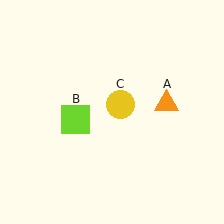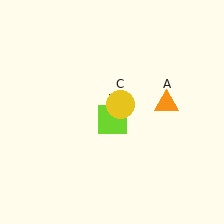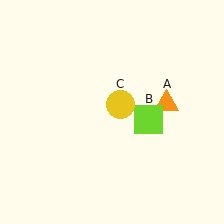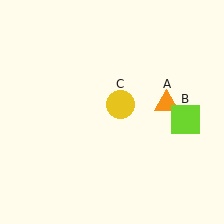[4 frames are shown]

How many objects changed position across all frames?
1 object changed position: lime square (object B).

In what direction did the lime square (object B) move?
The lime square (object B) moved right.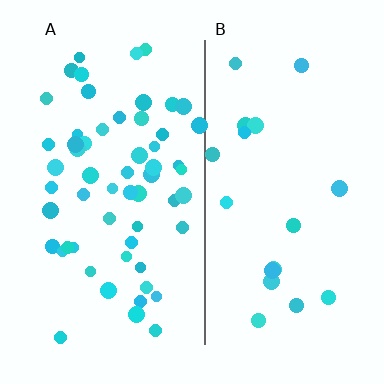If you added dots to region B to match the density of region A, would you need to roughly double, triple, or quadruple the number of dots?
Approximately triple.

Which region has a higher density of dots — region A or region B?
A (the left).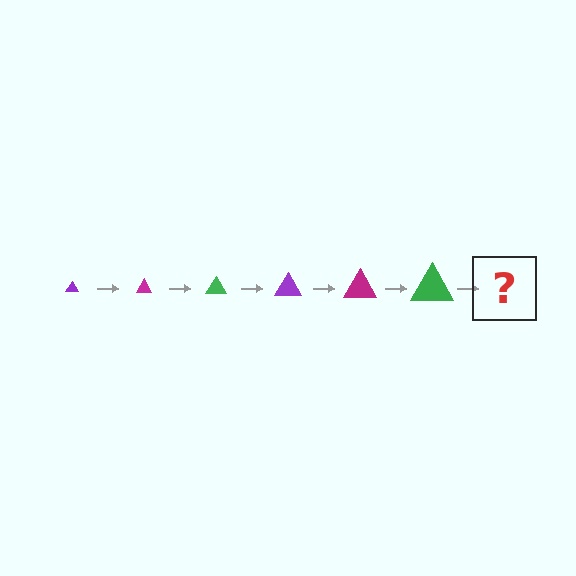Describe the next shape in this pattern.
It should be a purple triangle, larger than the previous one.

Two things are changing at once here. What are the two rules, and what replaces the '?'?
The two rules are that the triangle grows larger each step and the color cycles through purple, magenta, and green. The '?' should be a purple triangle, larger than the previous one.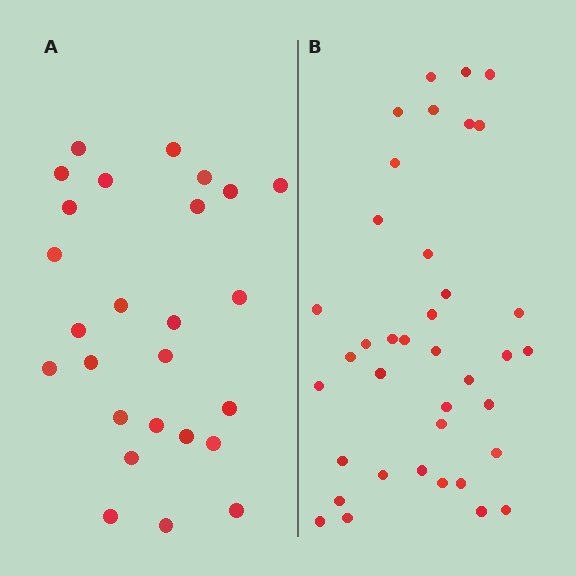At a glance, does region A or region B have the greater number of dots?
Region B (the right region) has more dots.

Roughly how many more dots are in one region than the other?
Region B has roughly 12 or so more dots than region A.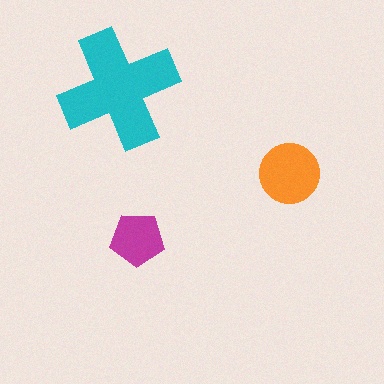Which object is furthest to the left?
The cyan cross is leftmost.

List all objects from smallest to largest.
The magenta pentagon, the orange circle, the cyan cross.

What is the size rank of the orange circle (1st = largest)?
2nd.